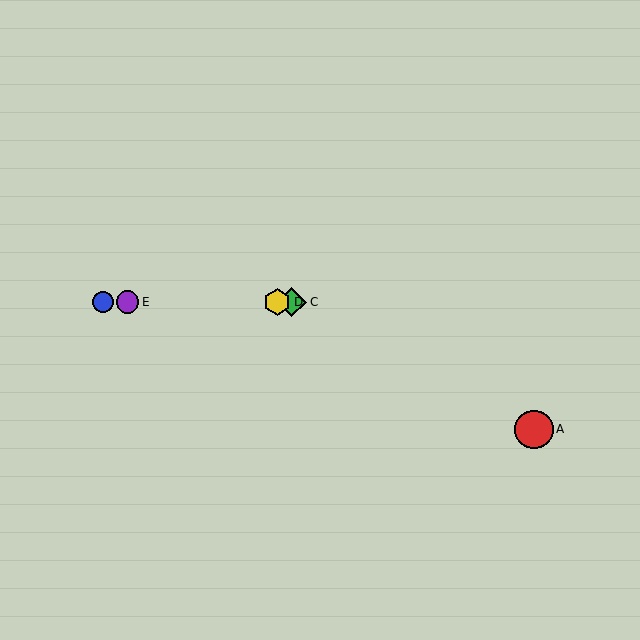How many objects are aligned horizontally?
4 objects (B, C, D, E) are aligned horizontally.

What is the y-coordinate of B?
Object B is at y≈302.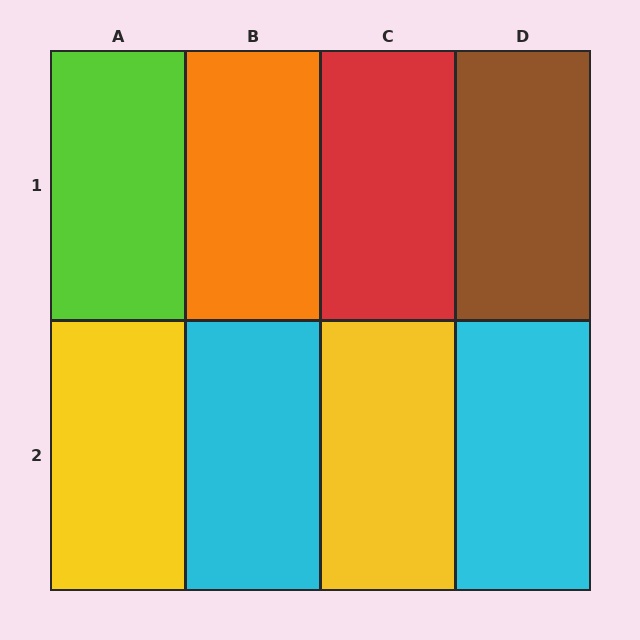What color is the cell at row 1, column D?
Brown.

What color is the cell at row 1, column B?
Orange.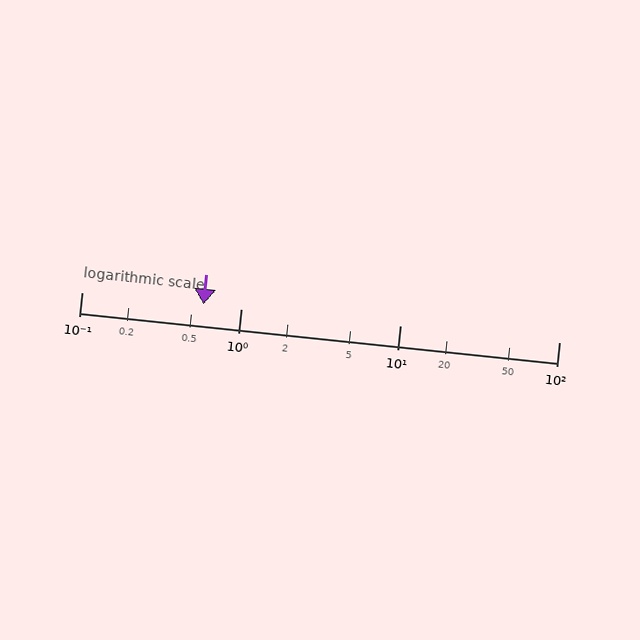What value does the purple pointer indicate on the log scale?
The pointer indicates approximately 0.58.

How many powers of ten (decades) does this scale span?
The scale spans 3 decades, from 0.1 to 100.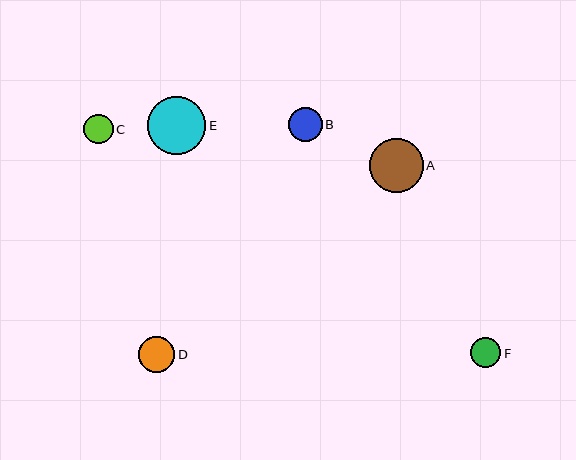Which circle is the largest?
Circle E is the largest with a size of approximately 58 pixels.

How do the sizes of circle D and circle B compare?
Circle D and circle B are approximately the same size.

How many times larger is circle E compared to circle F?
Circle E is approximately 1.9 times the size of circle F.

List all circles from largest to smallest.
From largest to smallest: E, A, D, B, F, C.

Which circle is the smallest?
Circle C is the smallest with a size of approximately 30 pixels.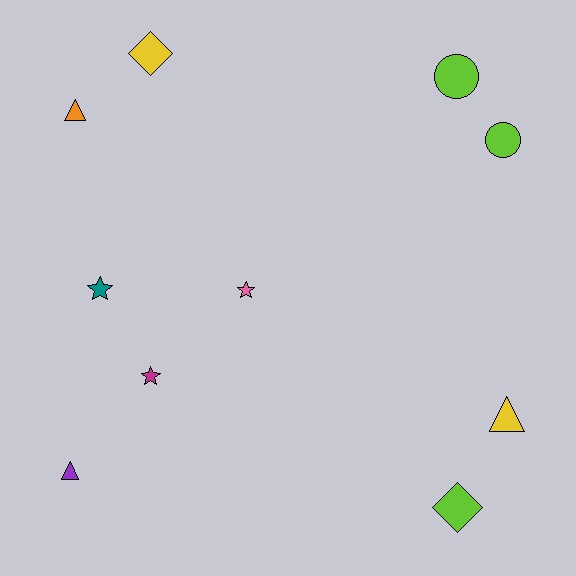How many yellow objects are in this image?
There are 2 yellow objects.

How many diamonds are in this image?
There are 2 diamonds.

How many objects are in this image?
There are 10 objects.